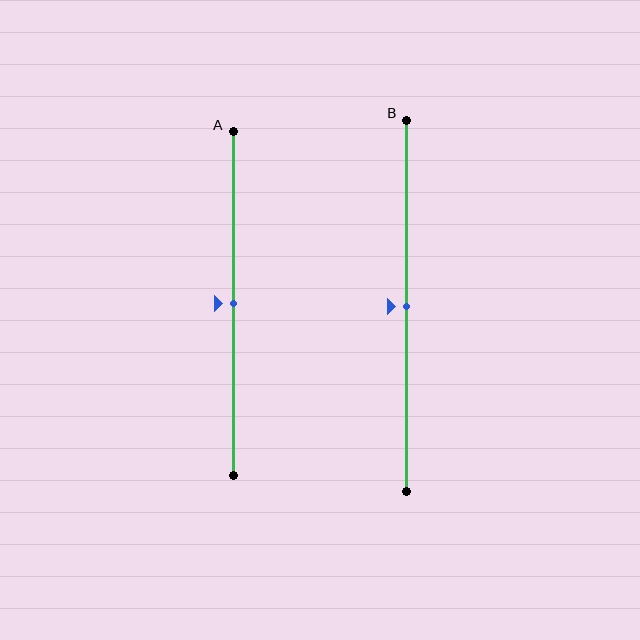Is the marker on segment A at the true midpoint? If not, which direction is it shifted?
Yes, the marker on segment A is at the true midpoint.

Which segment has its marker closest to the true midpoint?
Segment A has its marker closest to the true midpoint.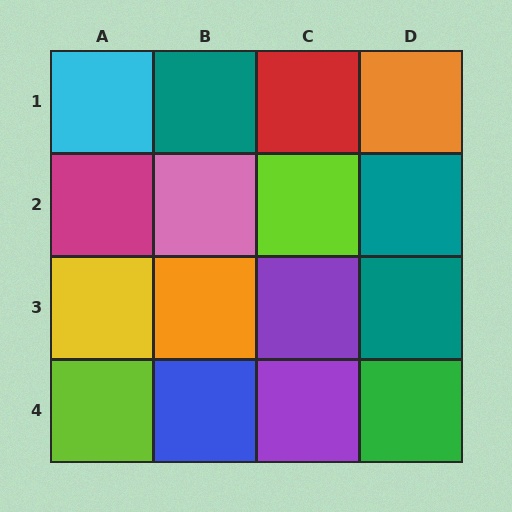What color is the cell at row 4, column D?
Green.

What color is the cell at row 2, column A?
Magenta.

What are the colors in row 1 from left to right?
Cyan, teal, red, orange.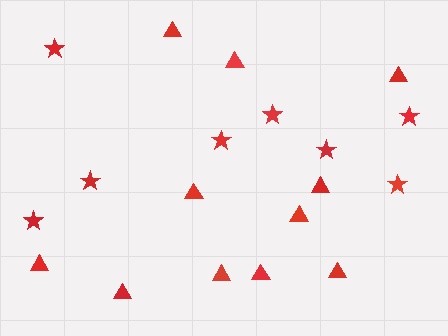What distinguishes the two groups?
There are 2 groups: one group of stars (8) and one group of triangles (11).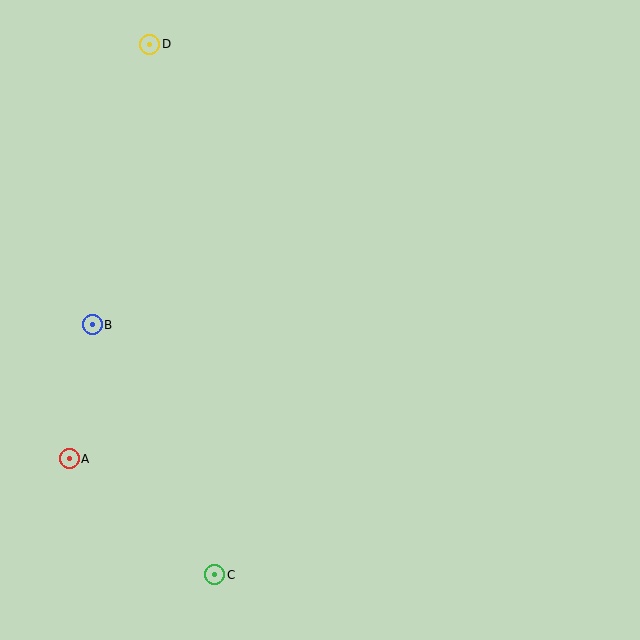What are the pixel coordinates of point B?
Point B is at (92, 325).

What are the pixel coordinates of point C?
Point C is at (215, 575).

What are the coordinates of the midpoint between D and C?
The midpoint between D and C is at (182, 310).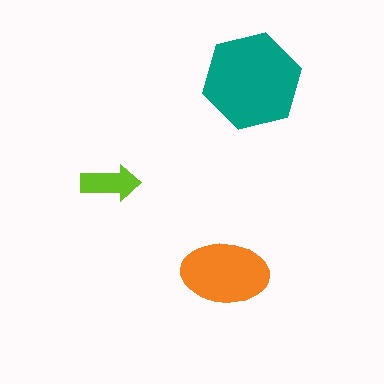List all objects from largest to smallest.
The teal hexagon, the orange ellipse, the lime arrow.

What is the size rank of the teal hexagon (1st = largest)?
1st.